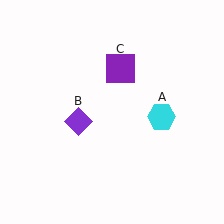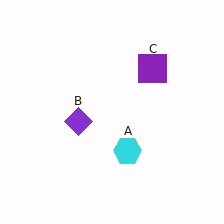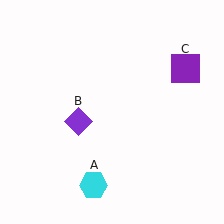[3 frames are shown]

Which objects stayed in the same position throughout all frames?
Purple diamond (object B) remained stationary.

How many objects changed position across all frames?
2 objects changed position: cyan hexagon (object A), purple square (object C).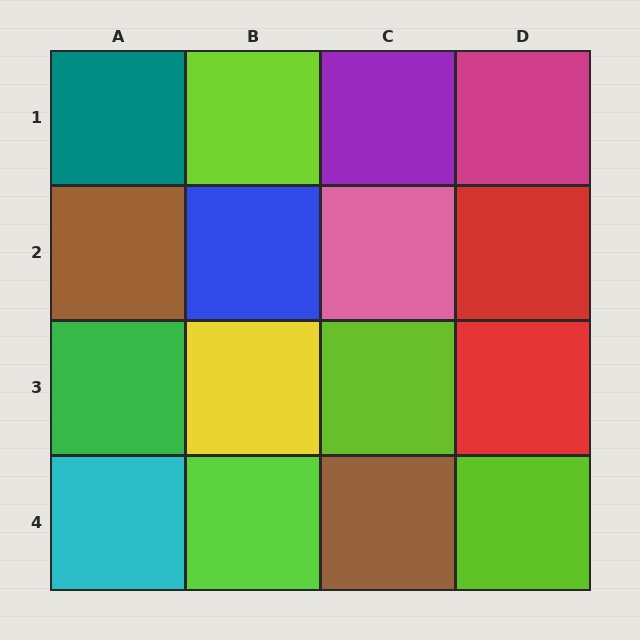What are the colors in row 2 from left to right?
Brown, blue, pink, red.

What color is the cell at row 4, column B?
Lime.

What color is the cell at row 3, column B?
Yellow.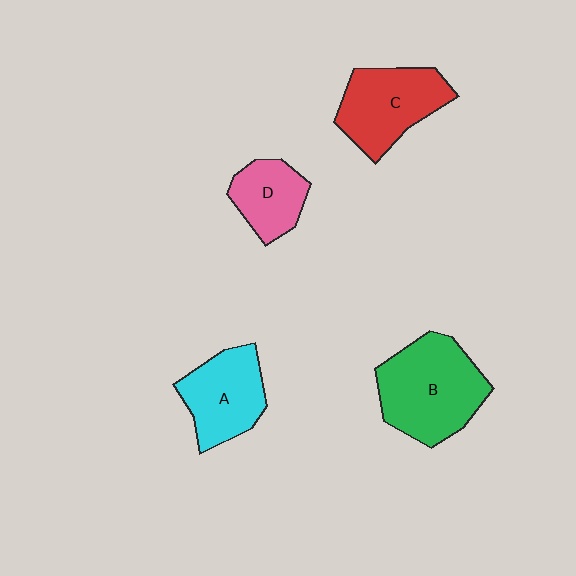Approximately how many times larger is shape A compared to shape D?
Approximately 1.3 times.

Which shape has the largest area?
Shape B (green).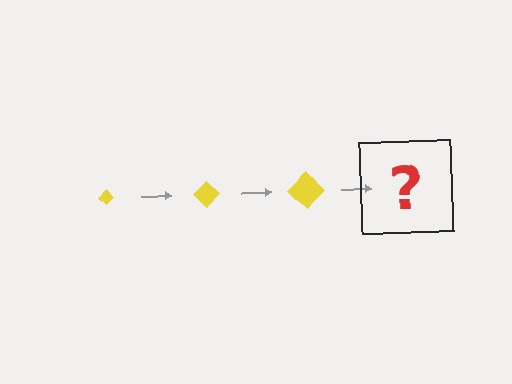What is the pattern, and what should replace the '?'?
The pattern is that the diamond gets progressively larger each step. The '?' should be a yellow diamond, larger than the previous one.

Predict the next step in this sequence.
The next step is a yellow diamond, larger than the previous one.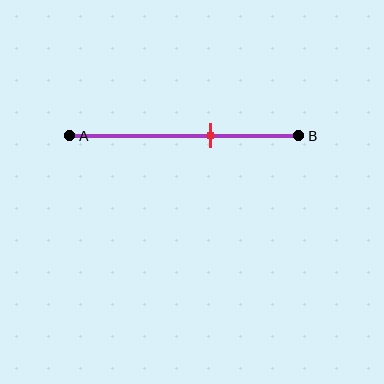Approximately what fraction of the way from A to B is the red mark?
The red mark is approximately 60% of the way from A to B.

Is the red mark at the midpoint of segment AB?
No, the mark is at about 60% from A, not at the 50% midpoint.